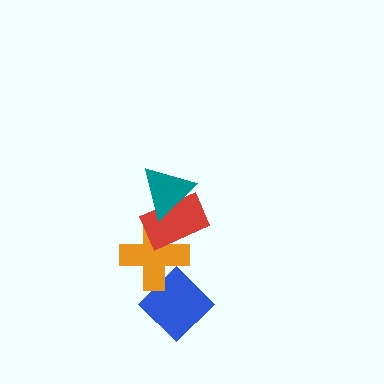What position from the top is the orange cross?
The orange cross is 3rd from the top.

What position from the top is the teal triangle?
The teal triangle is 1st from the top.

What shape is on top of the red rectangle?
The teal triangle is on top of the red rectangle.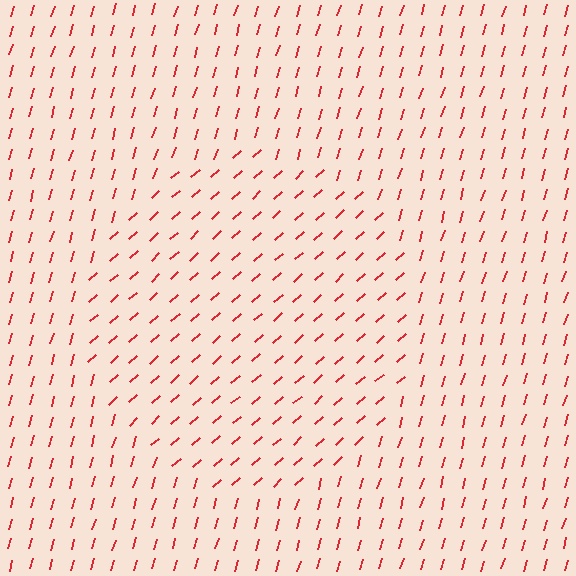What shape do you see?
I see a circle.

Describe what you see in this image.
The image is filled with small red line segments. A circle region in the image has lines oriented differently from the surrounding lines, creating a visible texture boundary.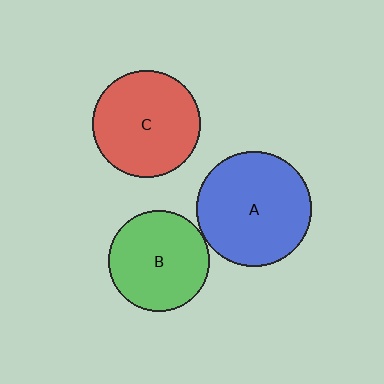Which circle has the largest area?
Circle A (blue).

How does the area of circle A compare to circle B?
Approximately 1.3 times.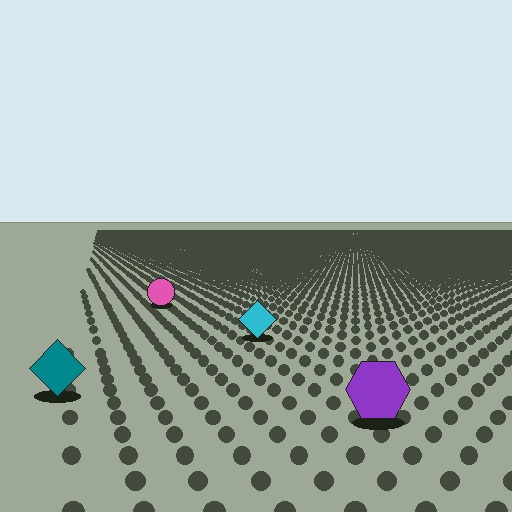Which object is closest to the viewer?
The purple hexagon is closest. The texture marks near it are larger and more spread out.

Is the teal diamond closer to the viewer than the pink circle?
Yes. The teal diamond is closer — you can tell from the texture gradient: the ground texture is coarser near it.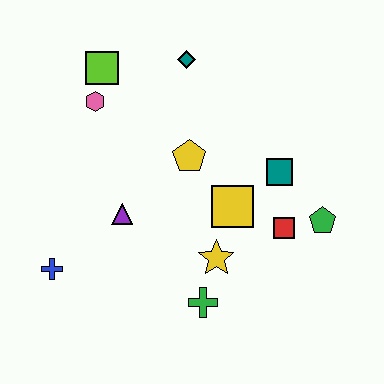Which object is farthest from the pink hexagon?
The green pentagon is farthest from the pink hexagon.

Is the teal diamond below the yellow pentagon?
No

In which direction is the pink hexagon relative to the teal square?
The pink hexagon is to the left of the teal square.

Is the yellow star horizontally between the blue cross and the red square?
Yes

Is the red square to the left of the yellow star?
No